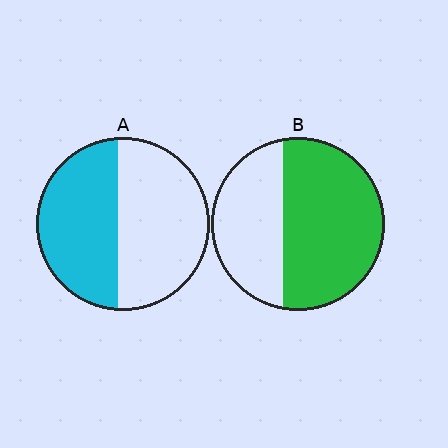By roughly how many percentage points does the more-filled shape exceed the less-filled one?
By roughly 15 percentage points (B over A).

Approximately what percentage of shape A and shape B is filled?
A is approximately 45% and B is approximately 60%.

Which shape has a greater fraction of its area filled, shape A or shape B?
Shape B.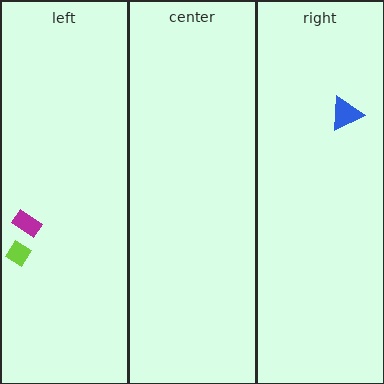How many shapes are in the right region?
1.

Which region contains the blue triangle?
The right region.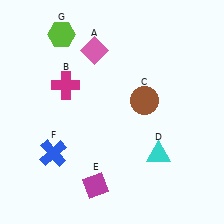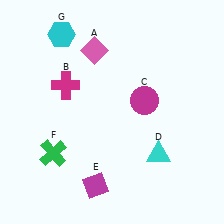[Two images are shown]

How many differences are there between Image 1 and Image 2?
There are 3 differences between the two images.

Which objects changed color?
C changed from brown to magenta. F changed from blue to green. G changed from lime to cyan.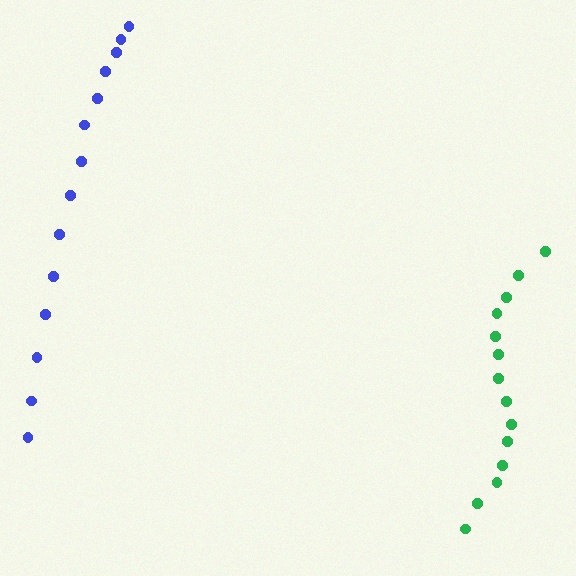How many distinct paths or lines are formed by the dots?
There are 2 distinct paths.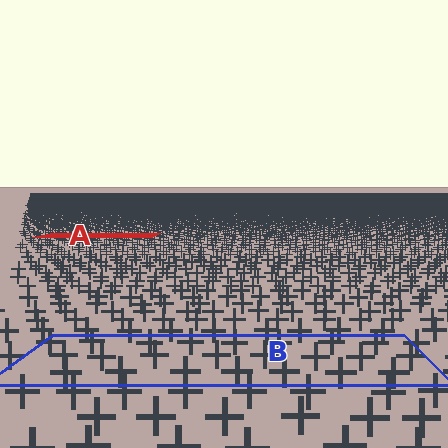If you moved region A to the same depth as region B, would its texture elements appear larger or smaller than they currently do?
They would appear larger. At a closer depth, the same texture elements are projected at a bigger on-screen size.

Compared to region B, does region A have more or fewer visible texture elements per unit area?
Region A has more texture elements per unit area — they are packed more densely because it is farther away.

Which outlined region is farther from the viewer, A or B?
Region A is farther from the viewer — the texture elements inside it appear smaller and more densely packed.